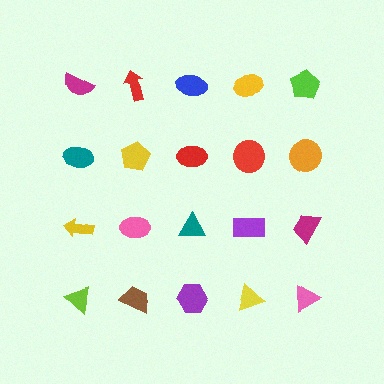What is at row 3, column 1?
A yellow arrow.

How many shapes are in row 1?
5 shapes.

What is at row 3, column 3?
A teal triangle.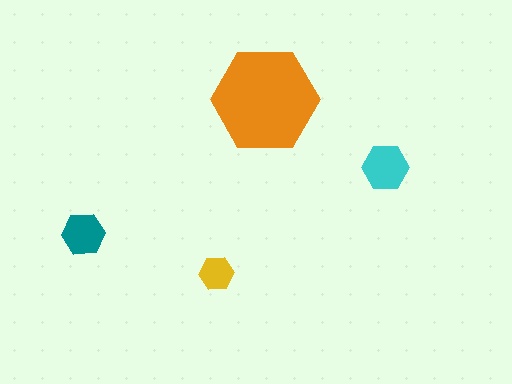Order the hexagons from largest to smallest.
the orange one, the cyan one, the teal one, the yellow one.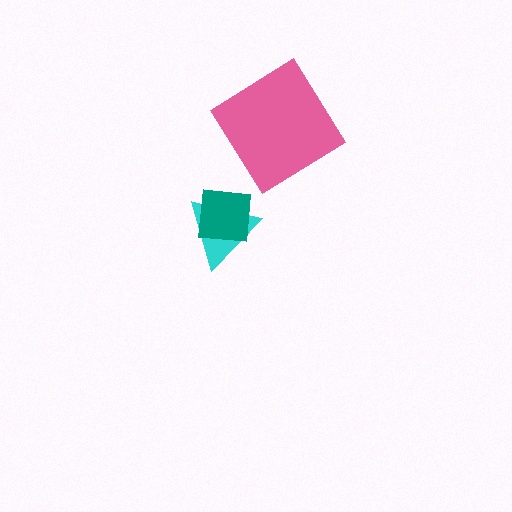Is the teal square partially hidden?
No, no other shape covers it.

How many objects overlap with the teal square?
1 object overlaps with the teal square.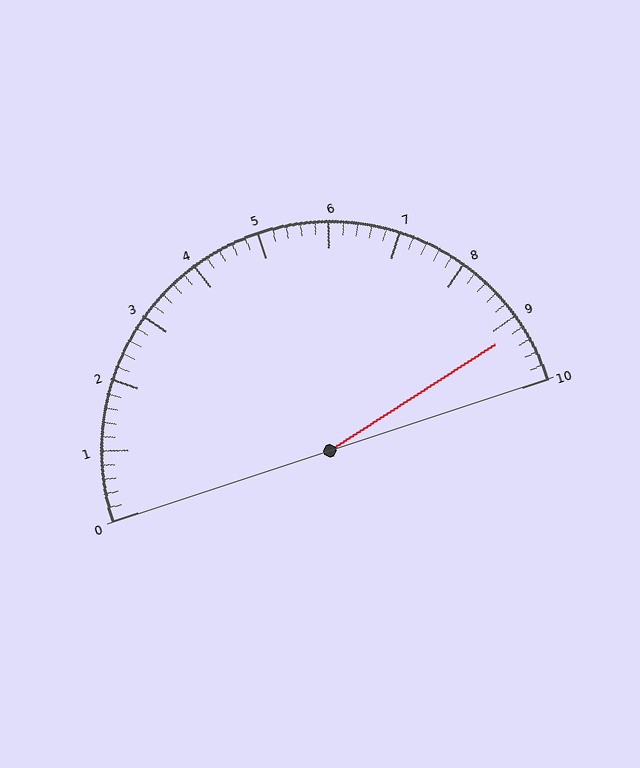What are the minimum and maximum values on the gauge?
The gauge ranges from 0 to 10.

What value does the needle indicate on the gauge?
The needle indicates approximately 9.2.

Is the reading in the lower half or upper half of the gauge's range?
The reading is in the upper half of the range (0 to 10).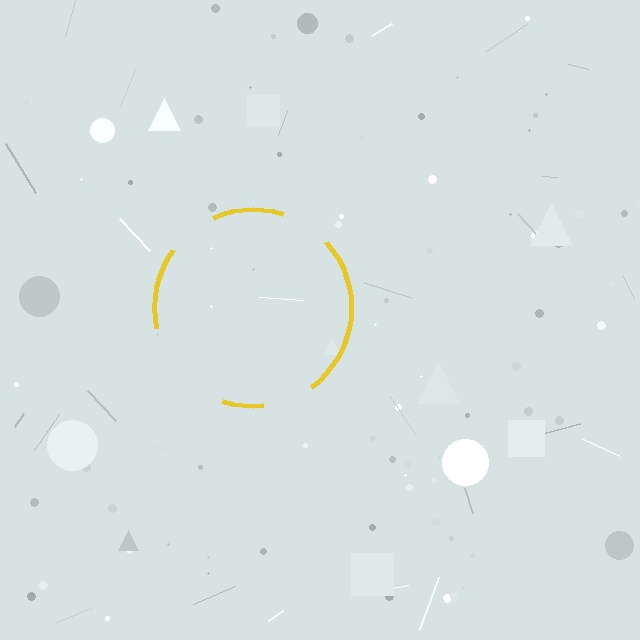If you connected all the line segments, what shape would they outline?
They would outline a circle.